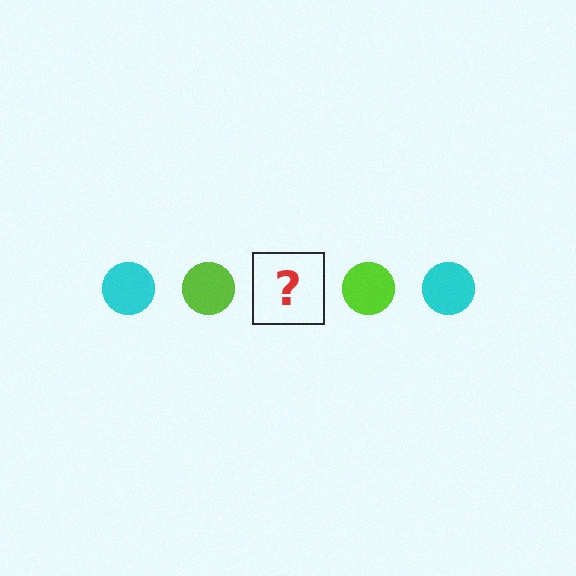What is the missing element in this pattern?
The missing element is a cyan circle.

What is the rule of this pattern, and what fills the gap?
The rule is that the pattern cycles through cyan, lime circles. The gap should be filled with a cyan circle.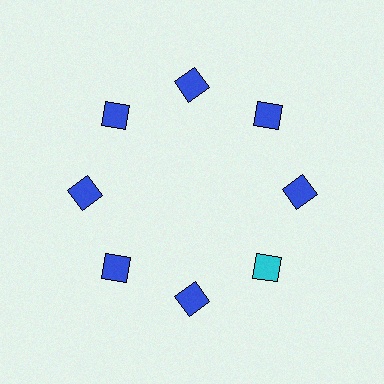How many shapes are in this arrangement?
There are 8 shapes arranged in a ring pattern.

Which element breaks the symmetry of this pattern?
The cyan square at roughly the 4 o'clock position breaks the symmetry. All other shapes are blue squares.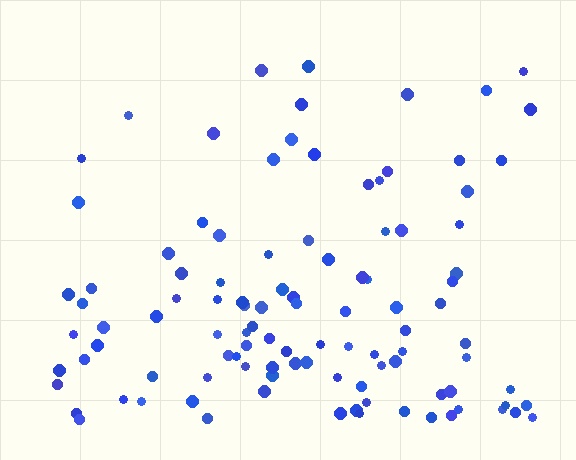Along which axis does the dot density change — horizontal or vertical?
Vertical.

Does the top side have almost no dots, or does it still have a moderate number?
Still a moderate number, just noticeably fewer than the bottom.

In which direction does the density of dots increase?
From top to bottom, with the bottom side densest.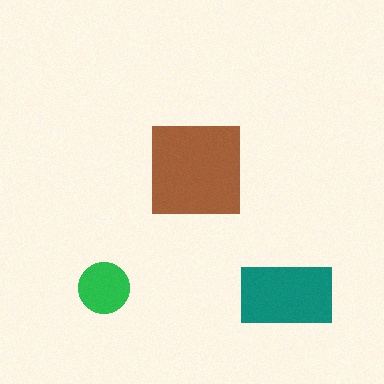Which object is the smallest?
The green circle.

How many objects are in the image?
There are 3 objects in the image.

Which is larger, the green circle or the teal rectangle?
The teal rectangle.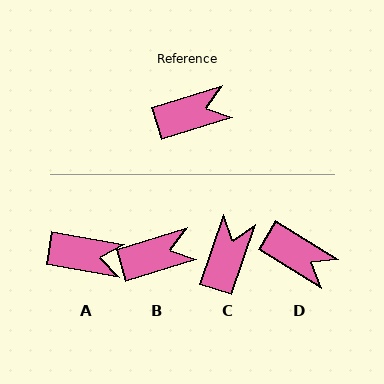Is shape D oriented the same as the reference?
No, it is off by about 49 degrees.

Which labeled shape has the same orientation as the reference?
B.